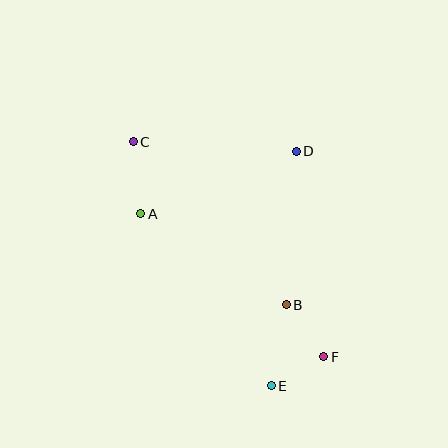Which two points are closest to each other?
Points E and F are closest to each other.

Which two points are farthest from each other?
Points C and F are farthest from each other.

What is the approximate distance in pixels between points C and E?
The distance between C and E is approximately 280 pixels.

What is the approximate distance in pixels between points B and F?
The distance between B and F is approximately 64 pixels.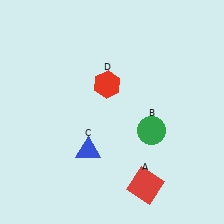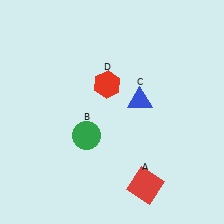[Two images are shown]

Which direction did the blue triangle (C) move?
The blue triangle (C) moved right.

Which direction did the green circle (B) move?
The green circle (B) moved left.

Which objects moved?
The objects that moved are: the green circle (B), the blue triangle (C).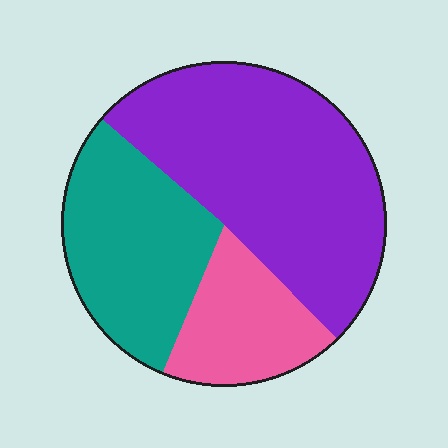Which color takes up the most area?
Purple, at roughly 50%.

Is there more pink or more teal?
Teal.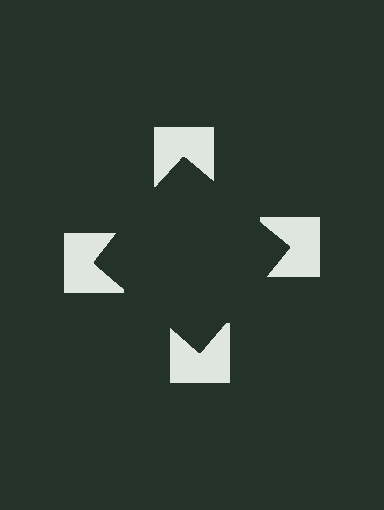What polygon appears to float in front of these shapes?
An illusory square — its edges are inferred from the aligned wedge cuts in the notched squares, not physically drawn.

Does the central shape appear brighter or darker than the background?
It typically appears slightly darker than the background, even though no actual brightness change is drawn.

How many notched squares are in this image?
There are 4 — one at each vertex of the illusory square.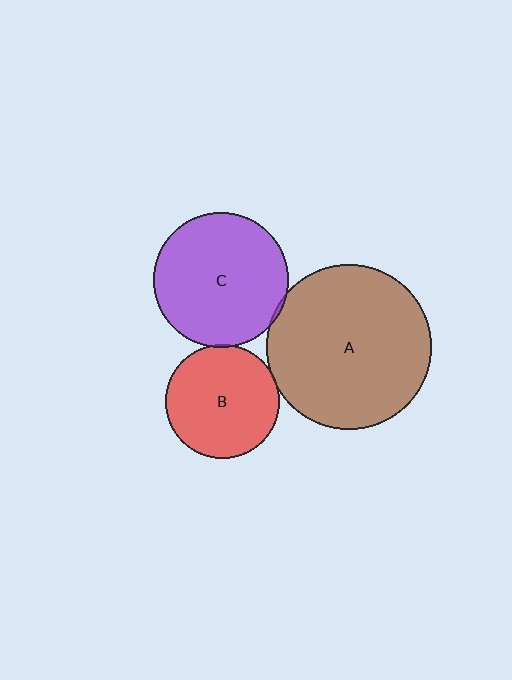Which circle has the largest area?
Circle A (brown).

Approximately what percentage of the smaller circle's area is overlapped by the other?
Approximately 5%.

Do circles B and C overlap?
Yes.